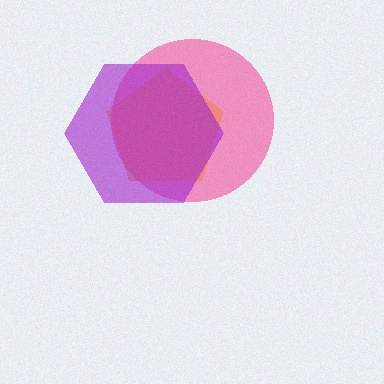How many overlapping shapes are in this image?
There are 3 overlapping shapes in the image.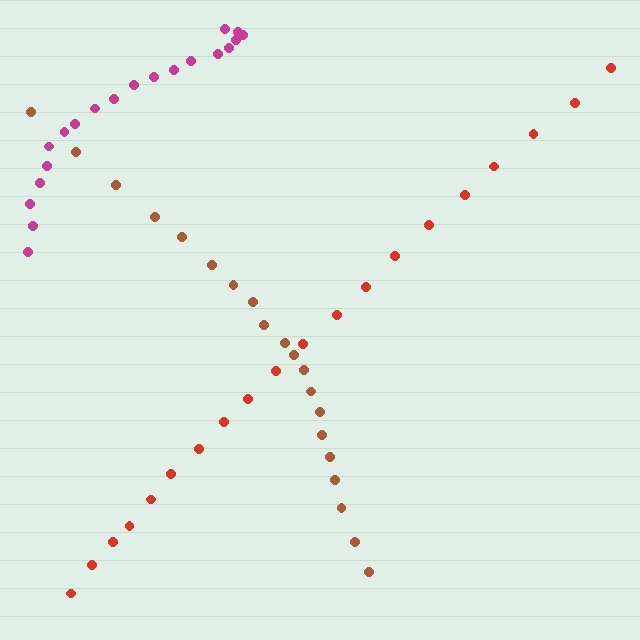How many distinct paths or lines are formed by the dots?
There are 3 distinct paths.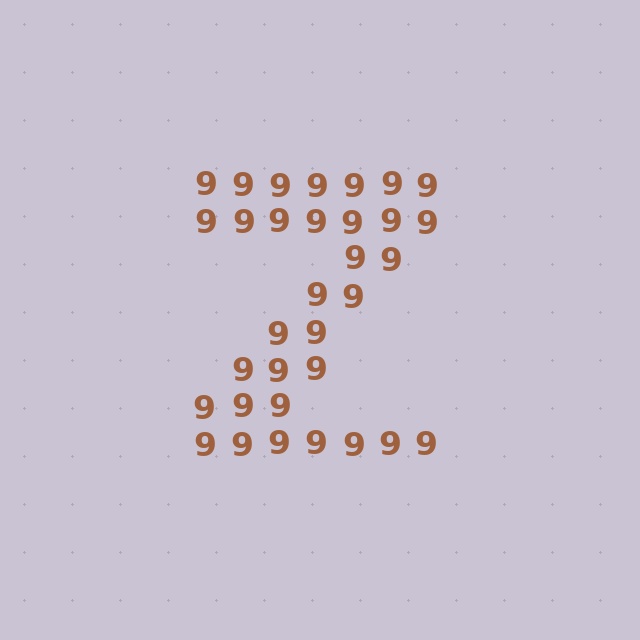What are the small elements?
The small elements are digit 9's.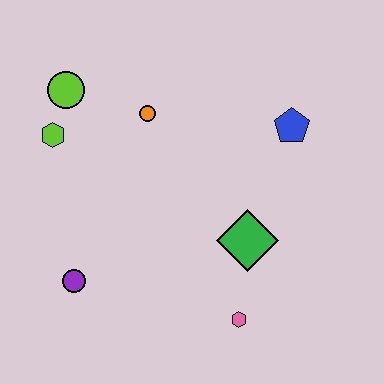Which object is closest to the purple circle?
The lime hexagon is closest to the purple circle.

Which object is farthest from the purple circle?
The blue pentagon is farthest from the purple circle.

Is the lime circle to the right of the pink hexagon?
No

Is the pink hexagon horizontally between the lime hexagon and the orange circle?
No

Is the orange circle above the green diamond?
Yes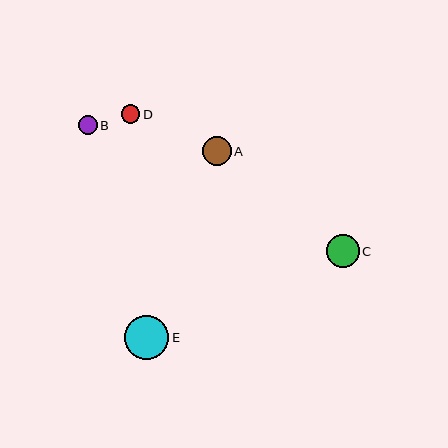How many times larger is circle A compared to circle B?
Circle A is approximately 1.5 times the size of circle B.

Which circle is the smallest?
Circle D is the smallest with a size of approximately 19 pixels.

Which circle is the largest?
Circle E is the largest with a size of approximately 44 pixels.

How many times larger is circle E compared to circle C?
Circle E is approximately 1.3 times the size of circle C.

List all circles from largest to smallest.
From largest to smallest: E, C, A, B, D.